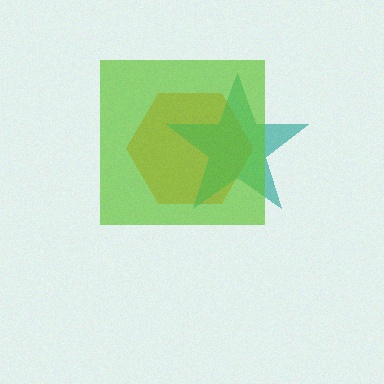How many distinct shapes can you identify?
There are 3 distinct shapes: an orange hexagon, a teal star, a lime square.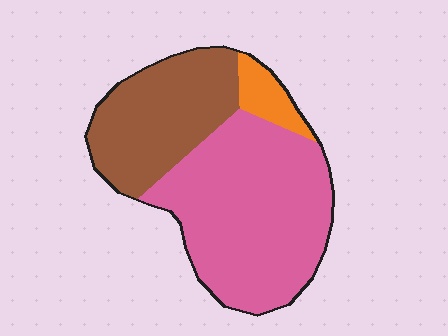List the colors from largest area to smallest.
From largest to smallest: pink, brown, orange.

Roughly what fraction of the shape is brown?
Brown covers 34% of the shape.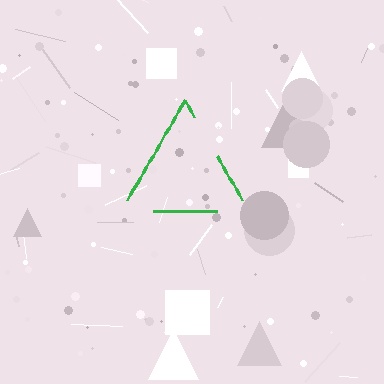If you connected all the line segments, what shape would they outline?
They would outline a triangle.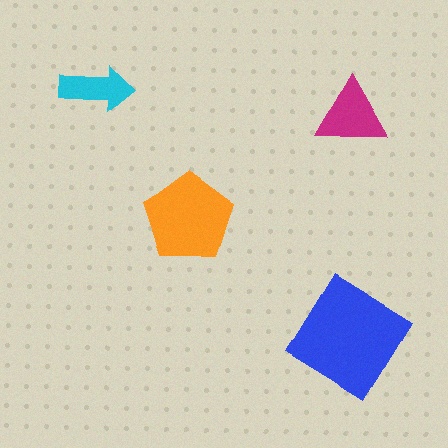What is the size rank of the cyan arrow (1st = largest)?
4th.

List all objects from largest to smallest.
The blue diamond, the orange pentagon, the magenta triangle, the cyan arrow.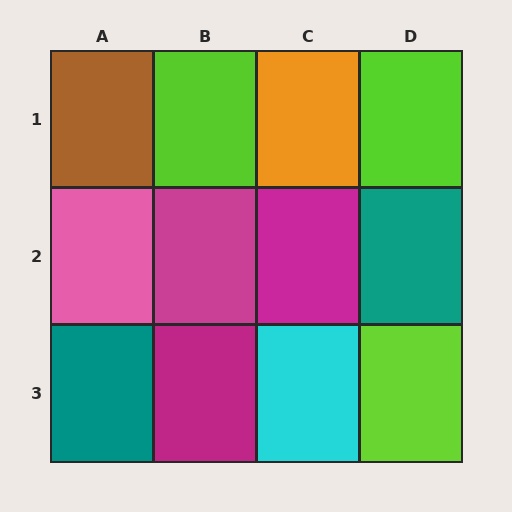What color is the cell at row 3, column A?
Teal.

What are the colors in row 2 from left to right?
Pink, magenta, magenta, teal.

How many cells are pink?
1 cell is pink.